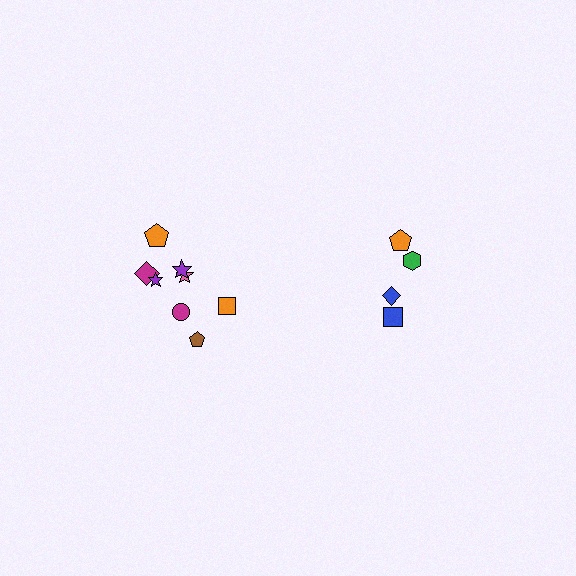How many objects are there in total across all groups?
There are 12 objects.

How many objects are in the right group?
There are 4 objects.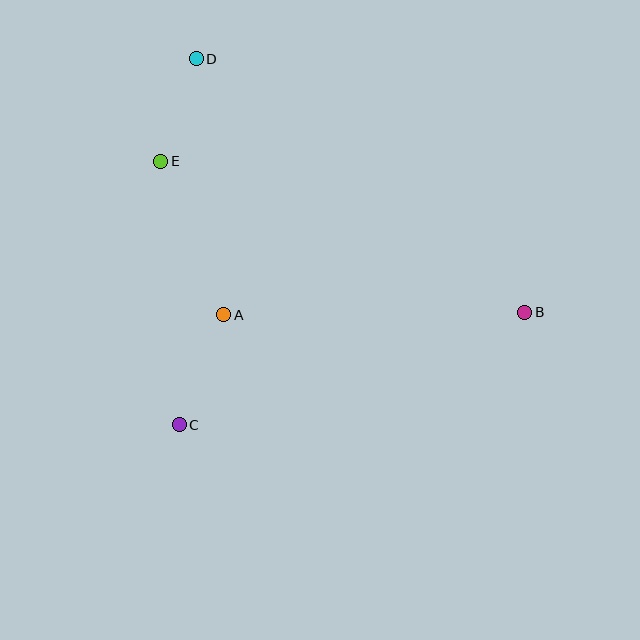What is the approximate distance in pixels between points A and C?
The distance between A and C is approximately 119 pixels.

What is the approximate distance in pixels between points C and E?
The distance between C and E is approximately 264 pixels.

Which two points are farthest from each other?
Points B and D are farthest from each other.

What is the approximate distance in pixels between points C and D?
The distance between C and D is approximately 366 pixels.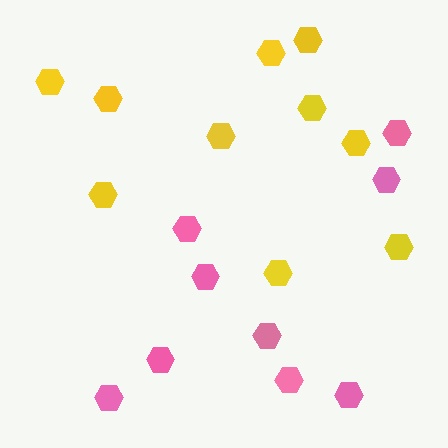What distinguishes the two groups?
There are 2 groups: one group of pink hexagons (9) and one group of yellow hexagons (10).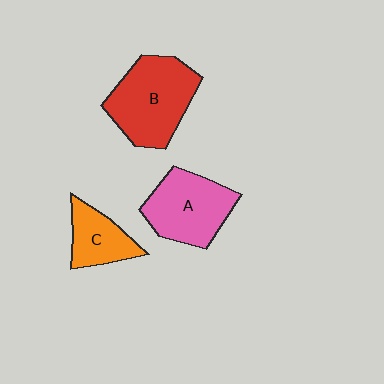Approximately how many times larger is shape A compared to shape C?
Approximately 1.6 times.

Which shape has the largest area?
Shape B (red).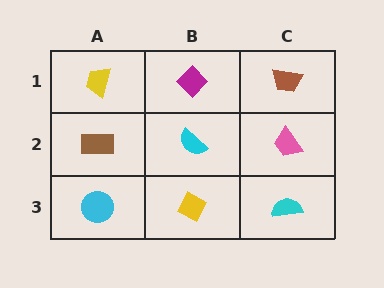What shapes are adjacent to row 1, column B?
A cyan semicircle (row 2, column B), a yellow trapezoid (row 1, column A), a brown trapezoid (row 1, column C).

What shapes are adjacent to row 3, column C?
A pink trapezoid (row 2, column C), a yellow diamond (row 3, column B).